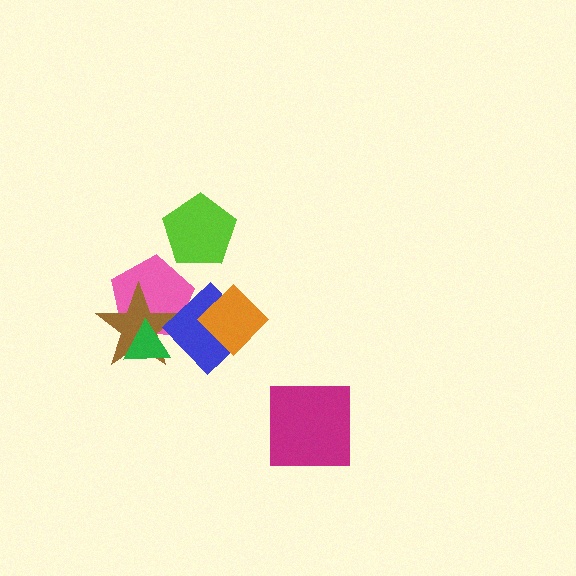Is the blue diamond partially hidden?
Yes, it is partially covered by another shape.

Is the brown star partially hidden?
Yes, it is partially covered by another shape.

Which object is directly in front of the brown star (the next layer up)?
The green triangle is directly in front of the brown star.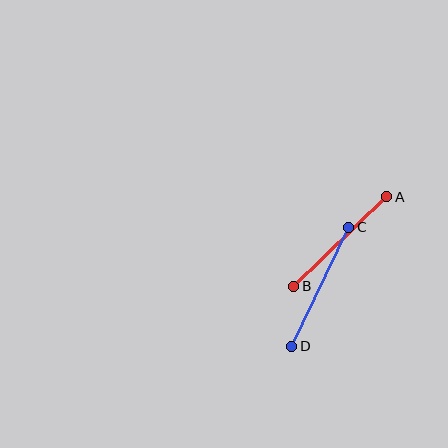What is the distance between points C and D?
The distance is approximately 132 pixels.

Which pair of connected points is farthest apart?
Points C and D are farthest apart.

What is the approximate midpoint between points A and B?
The midpoint is at approximately (340, 241) pixels.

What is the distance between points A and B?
The distance is approximately 129 pixels.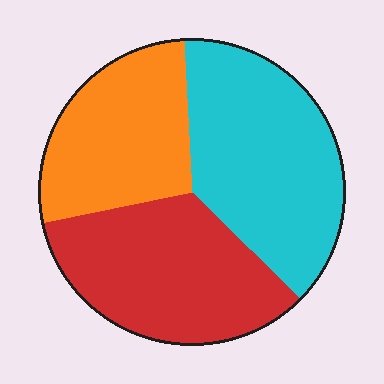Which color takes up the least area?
Orange, at roughly 30%.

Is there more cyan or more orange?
Cyan.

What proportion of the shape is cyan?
Cyan covers about 40% of the shape.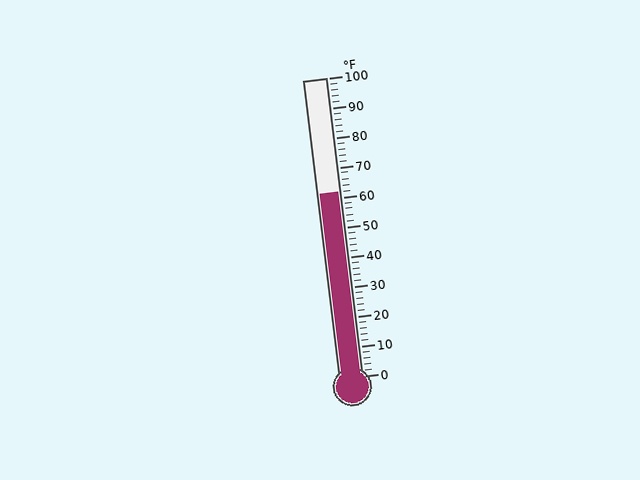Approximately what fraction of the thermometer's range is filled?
The thermometer is filled to approximately 60% of its range.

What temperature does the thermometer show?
The thermometer shows approximately 62°F.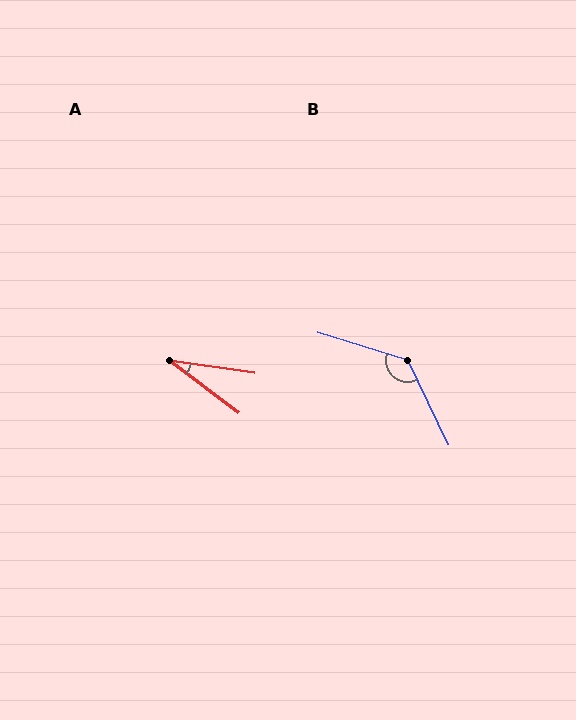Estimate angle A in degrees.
Approximately 29 degrees.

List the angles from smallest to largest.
A (29°), B (132°).